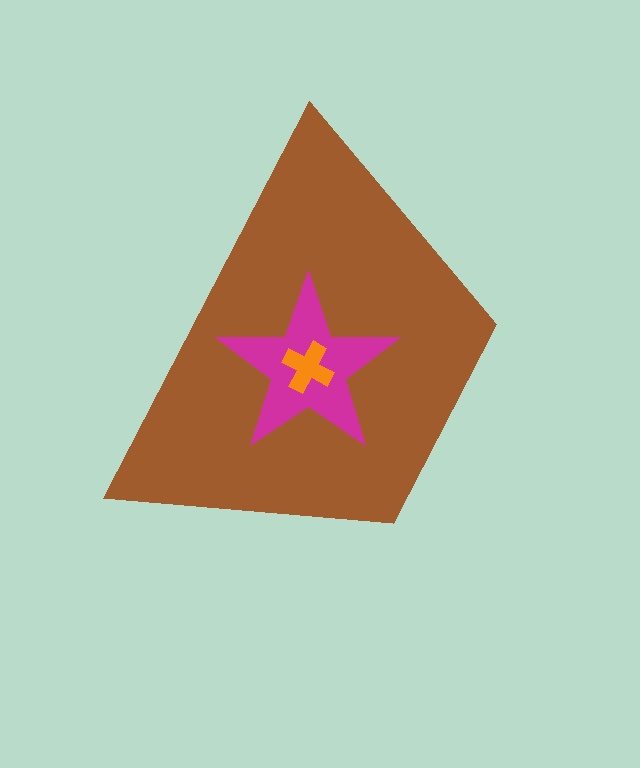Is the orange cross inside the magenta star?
Yes.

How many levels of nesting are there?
3.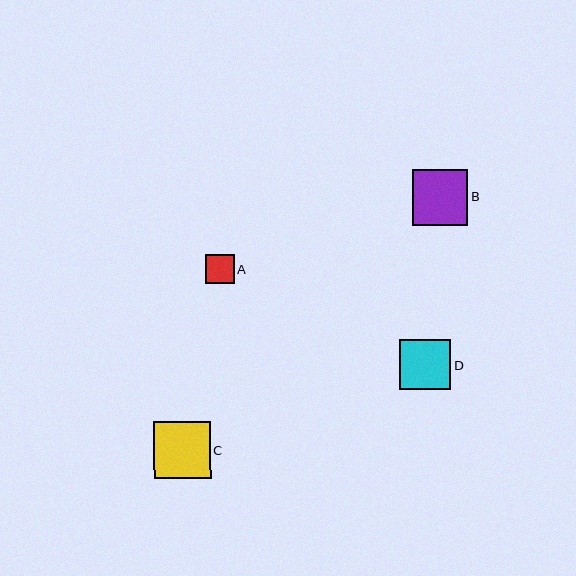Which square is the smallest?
Square A is the smallest with a size of approximately 29 pixels.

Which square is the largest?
Square C is the largest with a size of approximately 57 pixels.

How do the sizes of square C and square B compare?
Square C and square B are approximately the same size.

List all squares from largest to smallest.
From largest to smallest: C, B, D, A.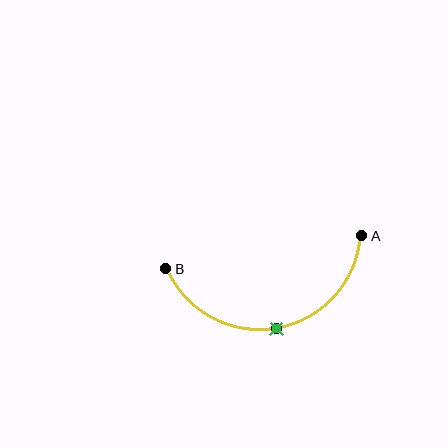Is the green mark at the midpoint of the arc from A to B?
Yes. The green mark lies on the arc at equal arc-length from both A and B — it is the arc midpoint.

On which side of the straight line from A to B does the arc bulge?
The arc bulges below the straight line connecting A and B.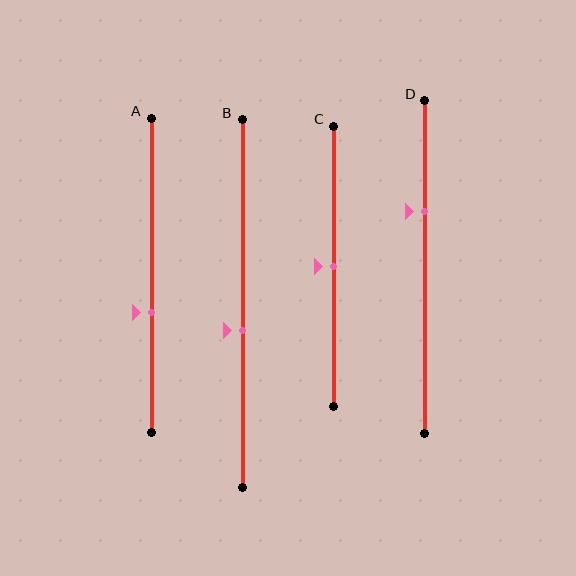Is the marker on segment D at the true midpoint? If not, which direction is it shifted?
No, the marker on segment D is shifted upward by about 17% of the segment length.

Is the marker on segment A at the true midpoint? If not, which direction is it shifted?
No, the marker on segment A is shifted downward by about 12% of the segment length.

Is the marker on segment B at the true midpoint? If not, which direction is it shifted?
No, the marker on segment B is shifted downward by about 7% of the segment length.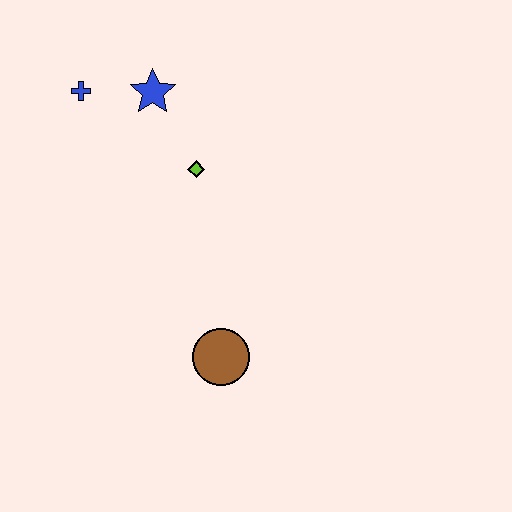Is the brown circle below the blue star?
Yes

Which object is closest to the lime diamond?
The blue star is closest to the lime diamond.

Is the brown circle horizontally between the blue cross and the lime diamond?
No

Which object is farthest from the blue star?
The brown circle is farthest from the blue star.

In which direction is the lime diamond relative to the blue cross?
The lime diamond is to the right of the blue cross.